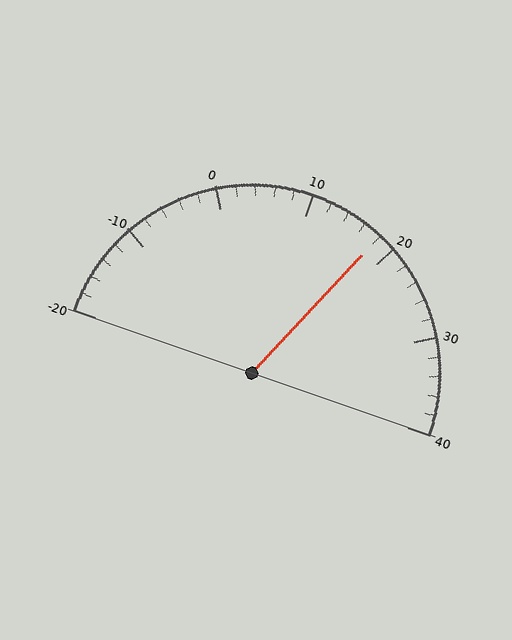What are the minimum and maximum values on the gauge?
The gauge ranges from -20 to 40.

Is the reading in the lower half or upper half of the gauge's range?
The reading is in the upper half of the range (-20 to 40).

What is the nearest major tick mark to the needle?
The nearest major tick mark is 20.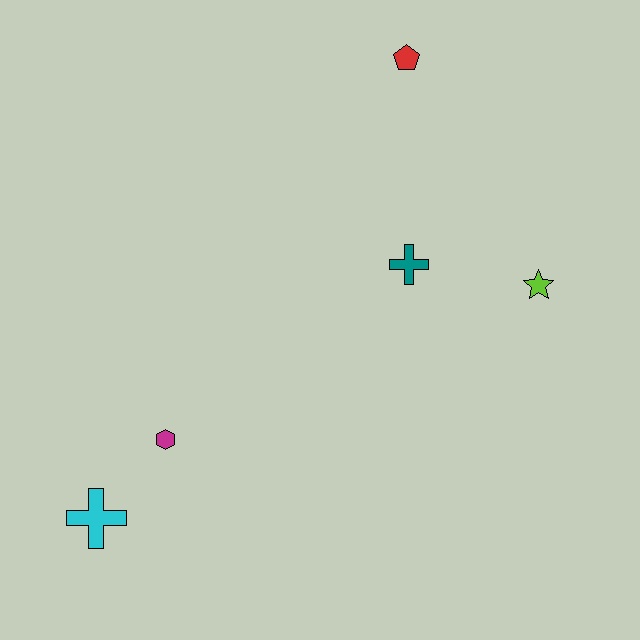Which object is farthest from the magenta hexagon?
The red pentagon is farthest from the magenta hexagon.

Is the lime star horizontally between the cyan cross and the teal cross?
No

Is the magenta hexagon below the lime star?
Yes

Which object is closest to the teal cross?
The lime star is closest to the teal cross.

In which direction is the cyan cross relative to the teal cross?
The cyan cross is to the left of the teal cross.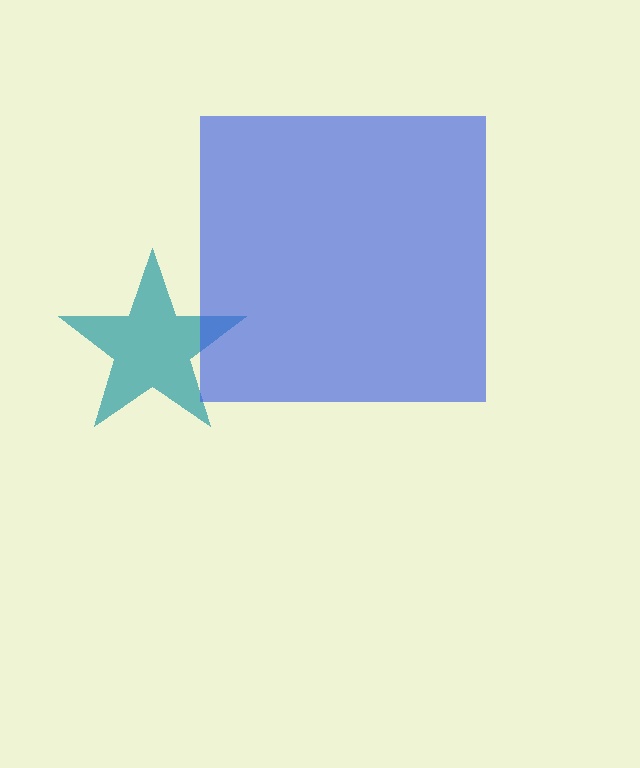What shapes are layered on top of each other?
The layered shapes are: a teal star, a blue square.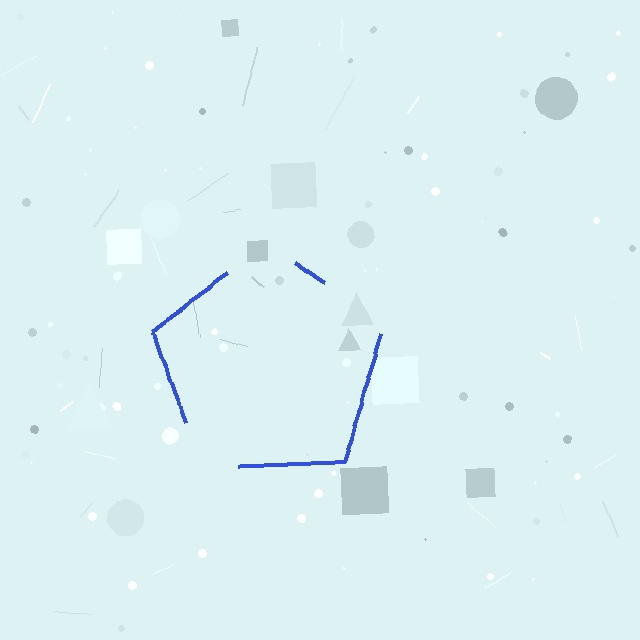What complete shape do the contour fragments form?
The contour fragments form a pentagon.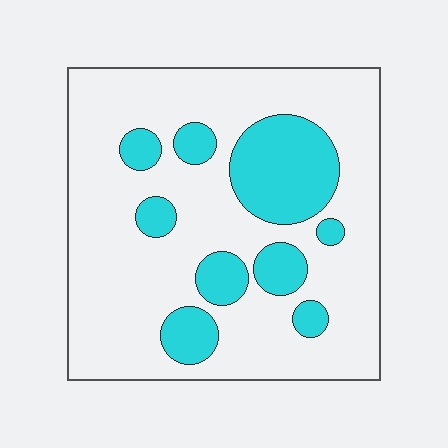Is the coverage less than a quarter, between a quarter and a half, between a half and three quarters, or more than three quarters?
Less than a quarter.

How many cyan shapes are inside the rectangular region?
9.